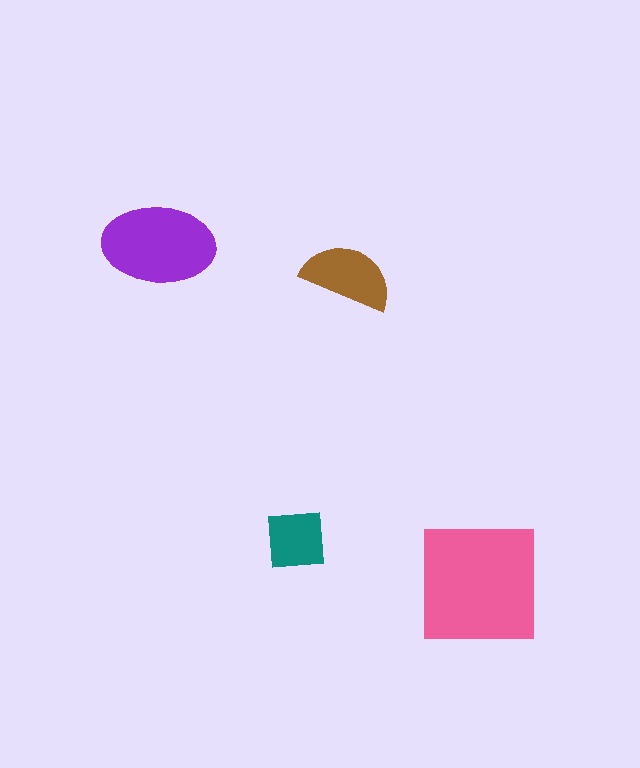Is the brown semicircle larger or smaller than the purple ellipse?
Smaller.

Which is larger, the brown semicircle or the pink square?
The pink square.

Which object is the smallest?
The teal square.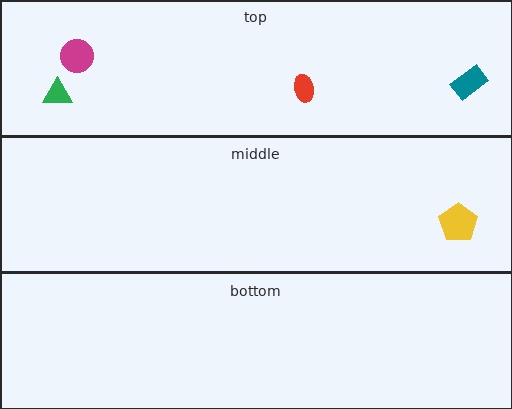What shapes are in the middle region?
The yellow pentagon.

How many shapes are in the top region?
4.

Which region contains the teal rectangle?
The top region.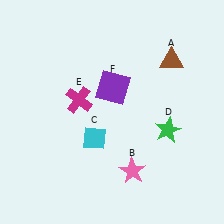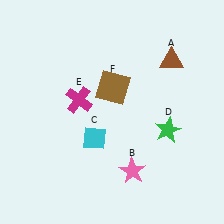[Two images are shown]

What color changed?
The square (F) changed from purple in Image 1 to brown in Image 2.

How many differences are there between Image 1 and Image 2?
There is 1 difference between the two images.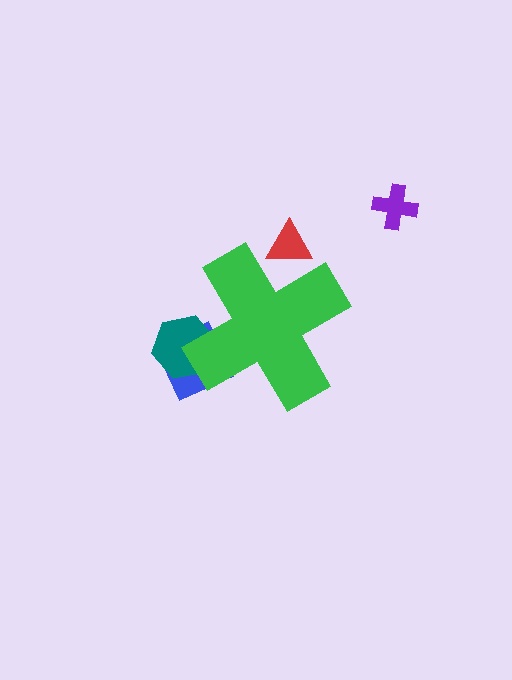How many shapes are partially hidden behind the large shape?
3 shapes are partially hidden.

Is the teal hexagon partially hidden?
Yes, the teal hexagon is partially hidden behind the green cross.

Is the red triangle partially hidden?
Yes, the red triangle is partially hidden behind the green cross.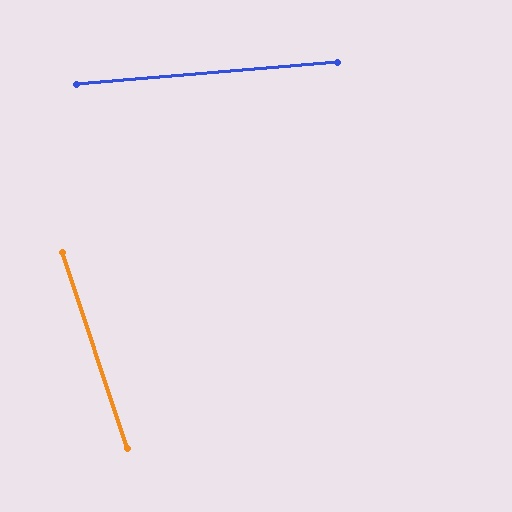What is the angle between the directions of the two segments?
Approximately 76 degrees.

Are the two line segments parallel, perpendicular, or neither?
Neither parallel nor perpendicular — they differ by about 76°.